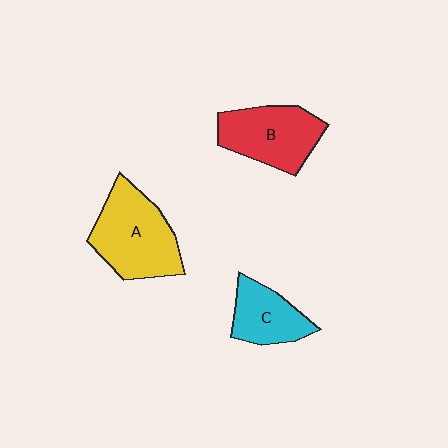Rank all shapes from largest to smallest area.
From largest to smallest: A (yellow), B (red), C (cyan).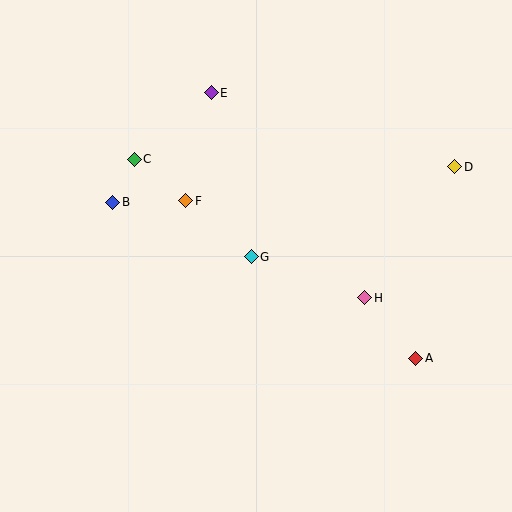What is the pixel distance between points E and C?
The distance between E and C is 102 pixels.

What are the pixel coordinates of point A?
Point A is at (416, 358).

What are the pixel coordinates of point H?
Point H is at (365, 298).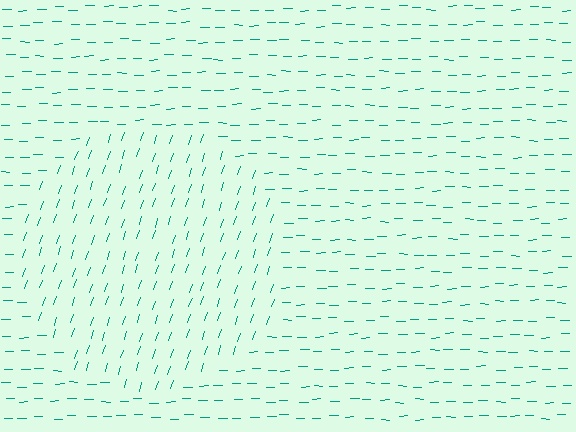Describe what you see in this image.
The image is filled with small teal line segments. A circle region in the image has lines oriented differently from the surrounding lines, creating a visible texture boundary.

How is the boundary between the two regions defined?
The boundary is defined purely by a change in line orientation (approximately 71 degrees difference). All lines are the same color and thickness.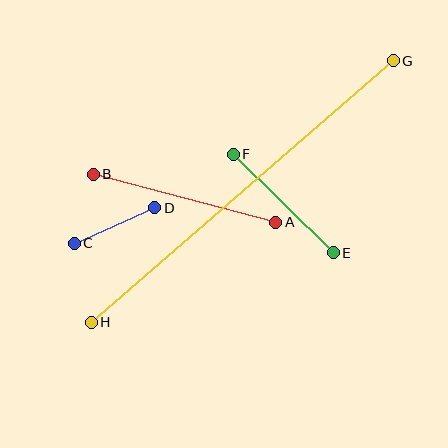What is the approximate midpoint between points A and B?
The midpoint is at approximately (185, 198) pixels.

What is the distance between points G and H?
The distance is approximately 399 pixels.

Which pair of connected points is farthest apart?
Points G and H are farthest apart.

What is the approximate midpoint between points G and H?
The midpoint is at approximately (242, 191) pixels.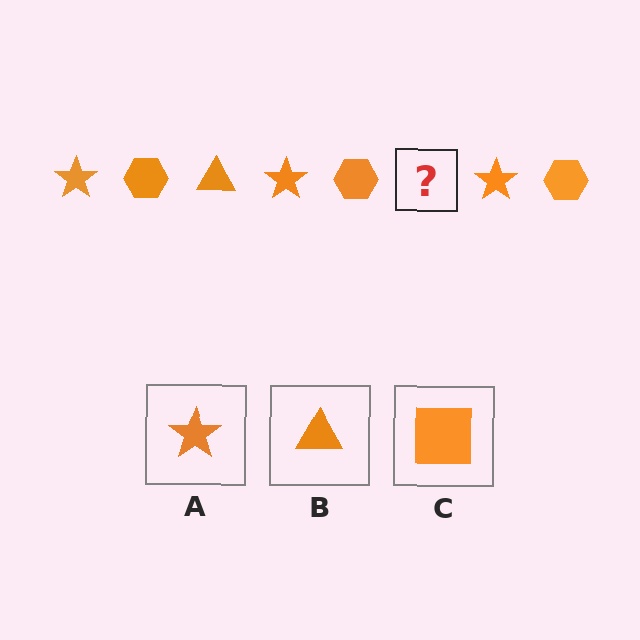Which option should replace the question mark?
Option B.